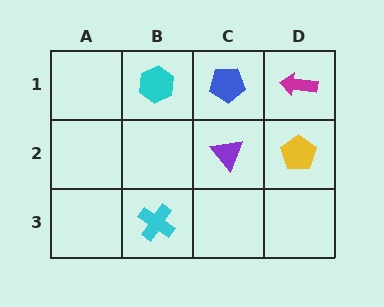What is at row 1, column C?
A blue pentagon.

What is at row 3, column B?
A cyan cross.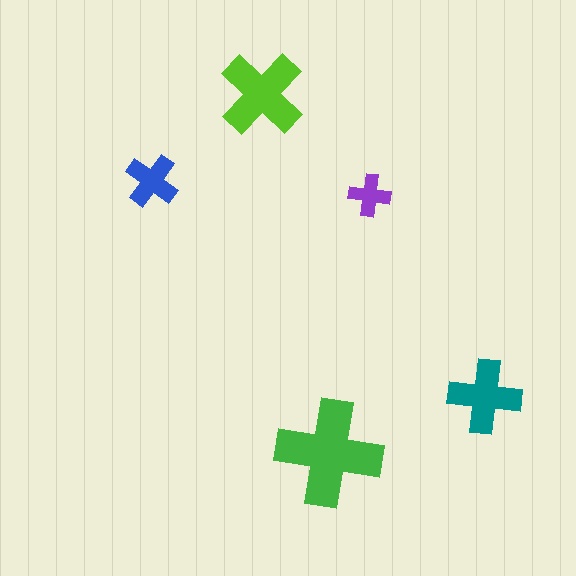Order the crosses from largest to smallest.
the green one, the lime one, the teal one, the blue one, the purple one.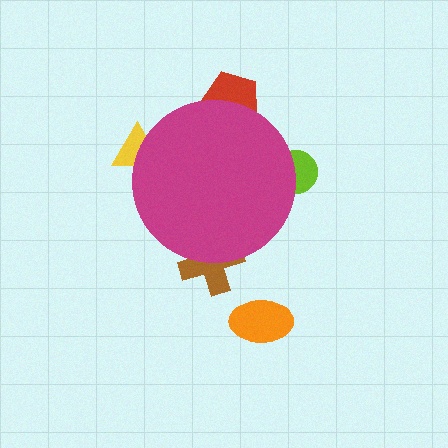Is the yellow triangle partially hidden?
Yes, the yellow triangle is partially hidden behind the magenta circle.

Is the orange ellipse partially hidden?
No, the orange ellipse is fully visible.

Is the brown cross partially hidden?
Yes, the brown cross is partially hidden behind the magenta circle.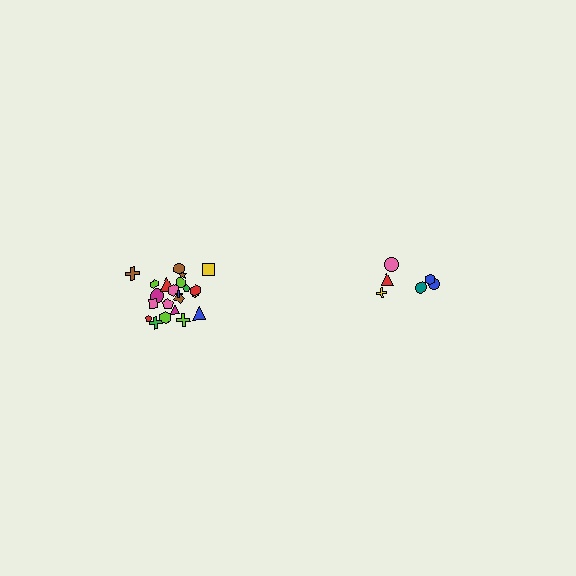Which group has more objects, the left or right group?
The left group.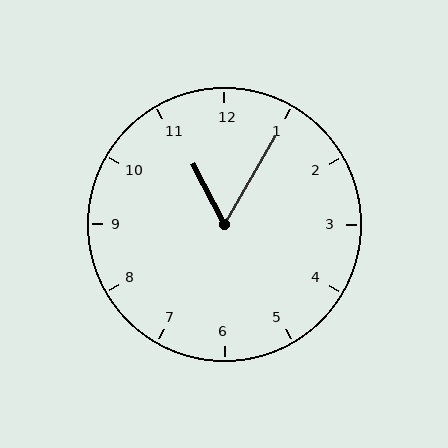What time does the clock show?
11:05.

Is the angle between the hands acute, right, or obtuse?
It is acute.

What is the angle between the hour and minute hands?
Approximately 58 degrees.